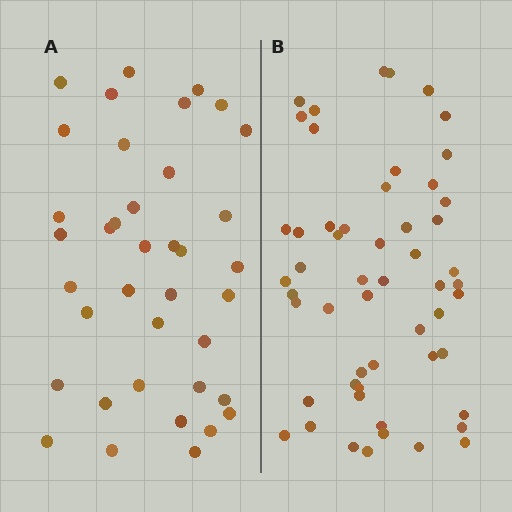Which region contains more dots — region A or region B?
Region B (the right region) has more dots.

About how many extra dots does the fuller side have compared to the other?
Region B has approximately 15 more dots than region A.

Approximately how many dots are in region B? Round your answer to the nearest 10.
About 50 dots. (The exact count is 54, which rounds to 50.)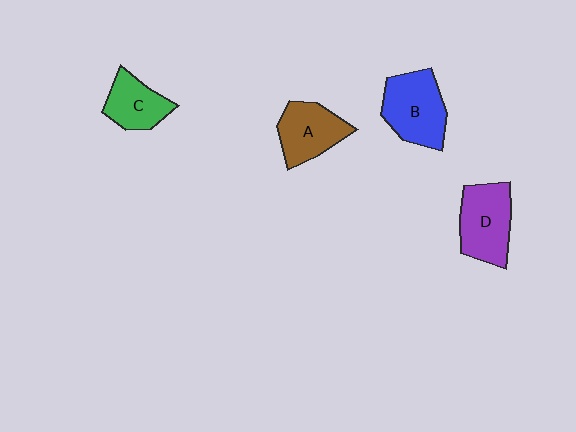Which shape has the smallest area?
Shape C (green).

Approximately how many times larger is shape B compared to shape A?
Approximately 1.2 times.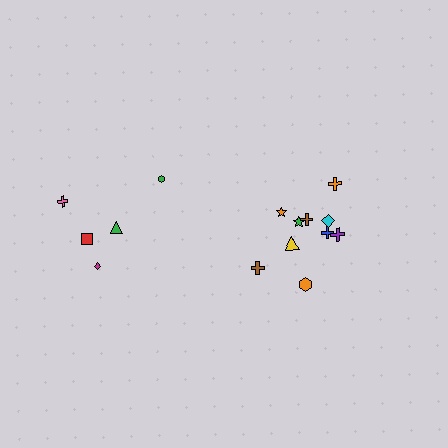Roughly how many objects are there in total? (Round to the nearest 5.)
Roughly 15 objects in total.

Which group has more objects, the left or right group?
The right group.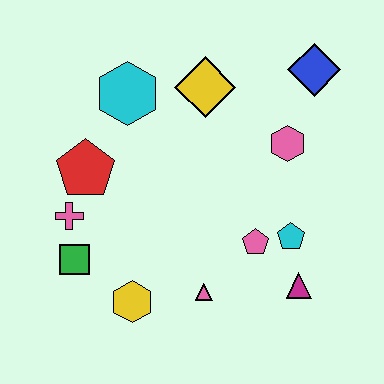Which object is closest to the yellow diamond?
The cyan hexagon is closest to the yellow diamond.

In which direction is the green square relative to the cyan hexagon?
The green square is below the cyan hexagon.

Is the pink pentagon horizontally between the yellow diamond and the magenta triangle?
Yes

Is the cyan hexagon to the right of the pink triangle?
No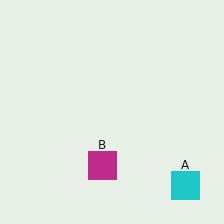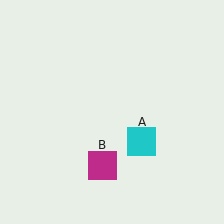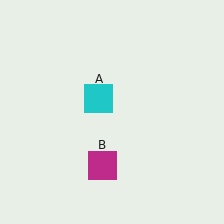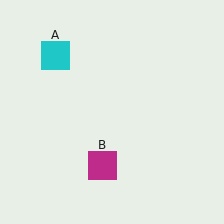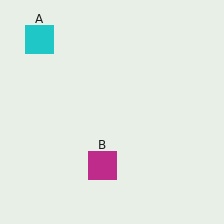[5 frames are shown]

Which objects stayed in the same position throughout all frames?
Magenta square (object B) remained stationary.